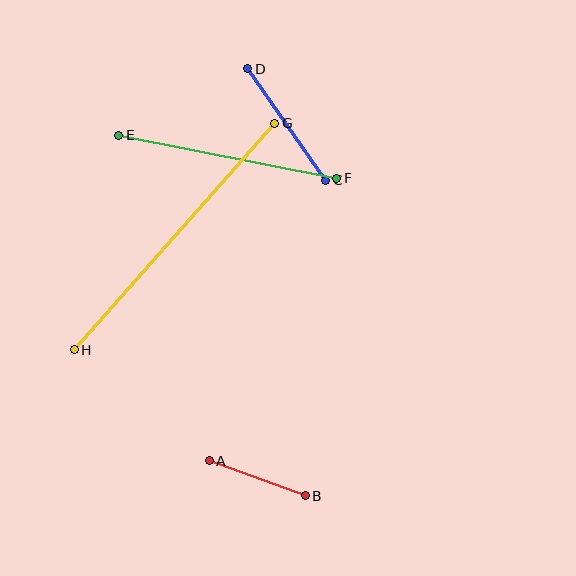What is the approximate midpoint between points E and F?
The midpoint is at approximately (228, 157) pixels.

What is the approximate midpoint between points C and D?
The midpoint is at approximately (287, 124) pixels.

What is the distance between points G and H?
The distance is approximately 302 pixels.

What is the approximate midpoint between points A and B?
The midpoint is at approximately (257, 478) pixels.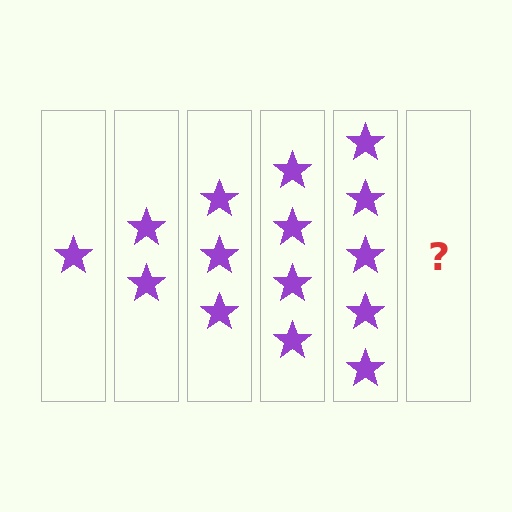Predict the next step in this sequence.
The next step is 6 stars.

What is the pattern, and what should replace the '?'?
The pattern is that each step adds one more star. The '?' should be 6 stars.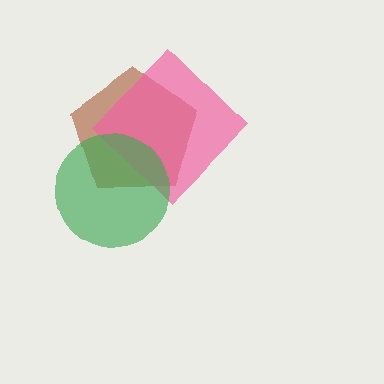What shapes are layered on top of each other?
The layered shapes are: a brown pentagon, a pink diamond, a green circle.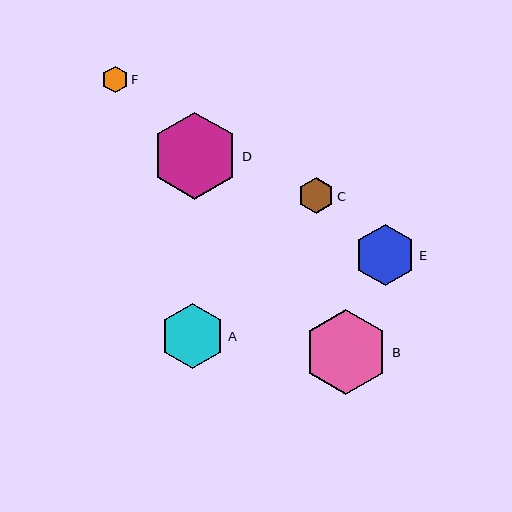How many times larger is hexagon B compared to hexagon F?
Hexagon B is approximately 3.2 times the size of hexagon F.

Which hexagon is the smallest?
Hexagon F is the smallest with a size of approximately 27 pixels.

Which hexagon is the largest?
Hexagon D is the largest with a size of approximately 87 pixels.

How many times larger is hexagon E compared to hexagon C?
Hexagon E is approximately 1.7 times the size of hexagon C.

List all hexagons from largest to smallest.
From largest to smallest: D, B, A, E, C, F.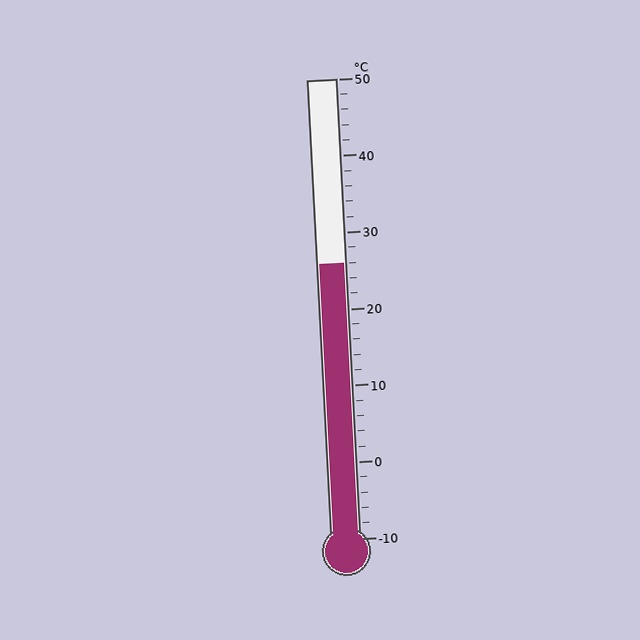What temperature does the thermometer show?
The thermometer shows approximately 26°C.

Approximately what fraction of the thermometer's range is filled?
The thermometer is filled to approximately 60% of its range.